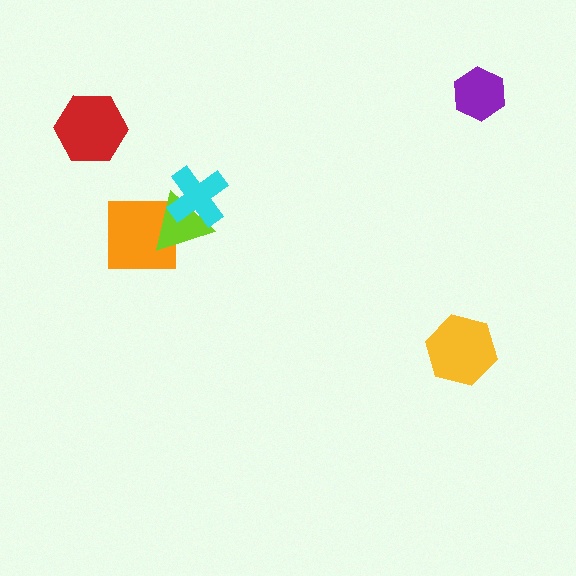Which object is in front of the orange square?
The lime triangle is in front of the orange square.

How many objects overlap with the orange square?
1 object overlaps with the orange square.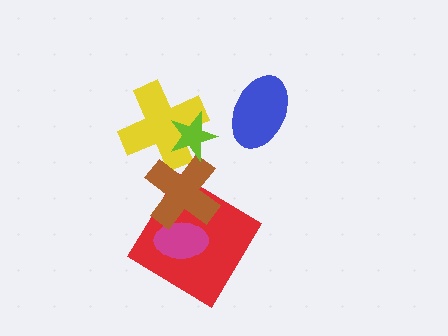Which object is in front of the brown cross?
The lime star is in front of the brown cross.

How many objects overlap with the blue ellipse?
0 objects overlap with the blue ellipse.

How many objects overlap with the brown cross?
4 objects overlap with the brown cross.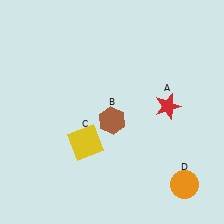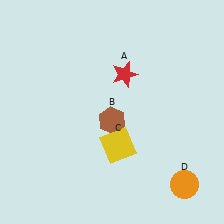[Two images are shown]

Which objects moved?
The objects that moved are: the red star (A), the yellow square (C).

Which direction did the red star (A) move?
The red star (A) moved left.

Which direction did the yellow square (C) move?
The yellow square (C) moved right.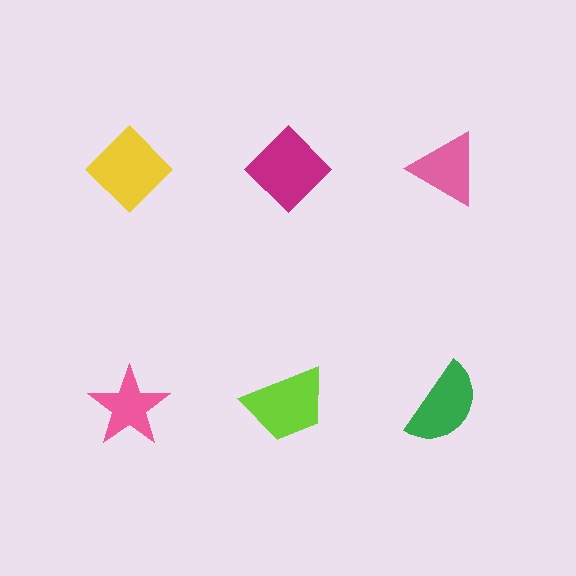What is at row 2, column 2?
A lime trapezoid.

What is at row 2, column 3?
A green semicircle.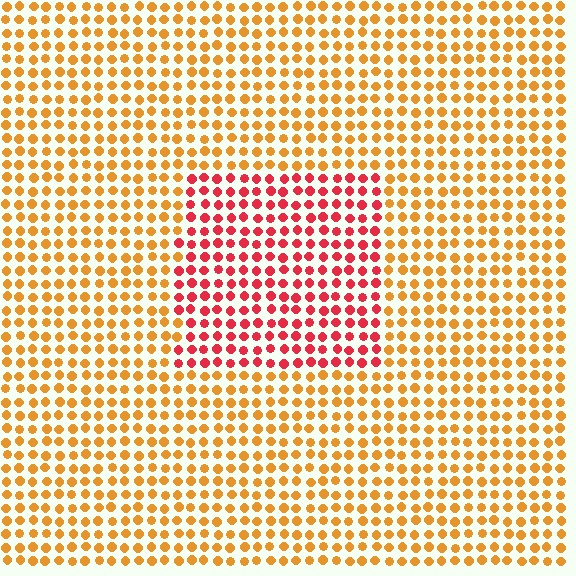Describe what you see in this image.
The image is filled with small orange elements in a uniform arrangement. A rectangle-shaped region is visible where the elements are tinted to a slightly different hue, forming a subtle color boundary.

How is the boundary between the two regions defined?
The boundary is defined purely by a slight shift in hue (about 43 degrees). Spacing, size, and orientation are identical on both sides.